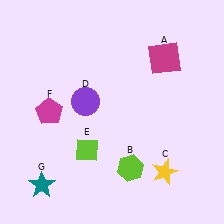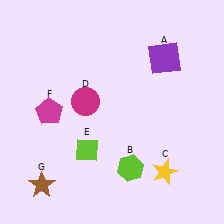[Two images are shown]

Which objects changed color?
A changed from magenta to purple. D changed from purple to magenta. G changed from teal to brown.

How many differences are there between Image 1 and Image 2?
There are 3 differences between the two images.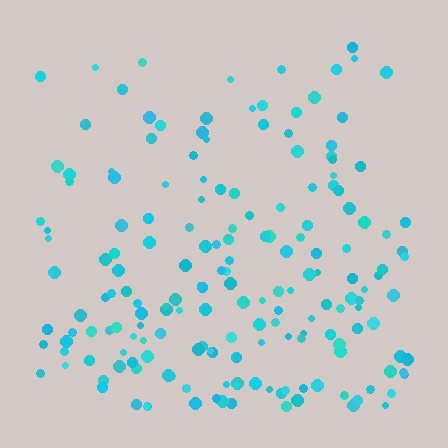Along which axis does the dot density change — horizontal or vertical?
Vertical.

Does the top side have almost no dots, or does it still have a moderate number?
Still a moderate number, just noticeably fewer than the bottom.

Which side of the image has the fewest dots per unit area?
The top.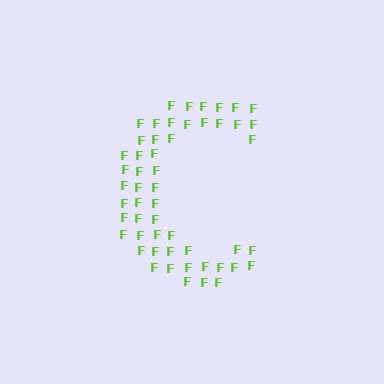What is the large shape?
The large shape is the letter C.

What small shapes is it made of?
It is made of small letter F's.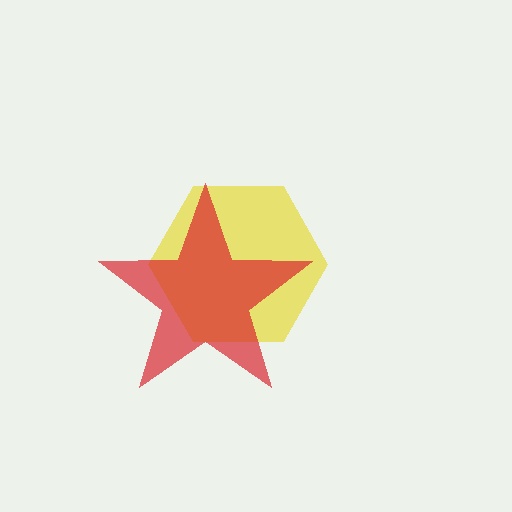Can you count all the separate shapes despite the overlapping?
Yes, there are 2 separate shapes.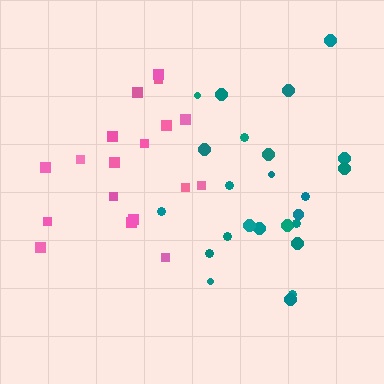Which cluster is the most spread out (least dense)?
Pink.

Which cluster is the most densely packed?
Teal.